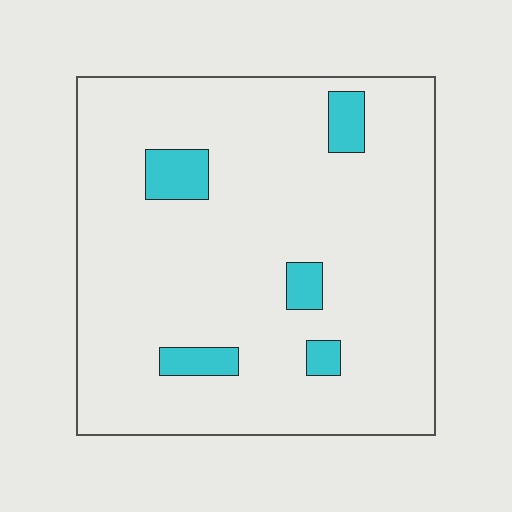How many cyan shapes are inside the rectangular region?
5.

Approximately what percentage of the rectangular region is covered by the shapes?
Approximately 10%.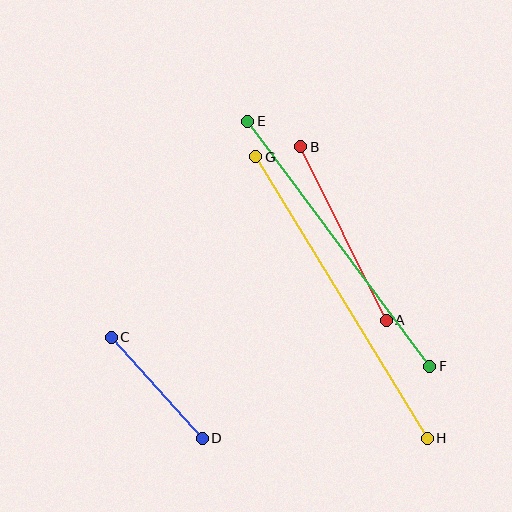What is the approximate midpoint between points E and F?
The midpoint is at approximately (339, 244) pixels.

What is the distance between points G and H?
The distance is approximately 330 pixels.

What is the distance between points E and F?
The distance is approximately 305 pixels.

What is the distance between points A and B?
The distance is approximately 194 pixels.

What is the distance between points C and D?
The distance is approximately 136 pixels.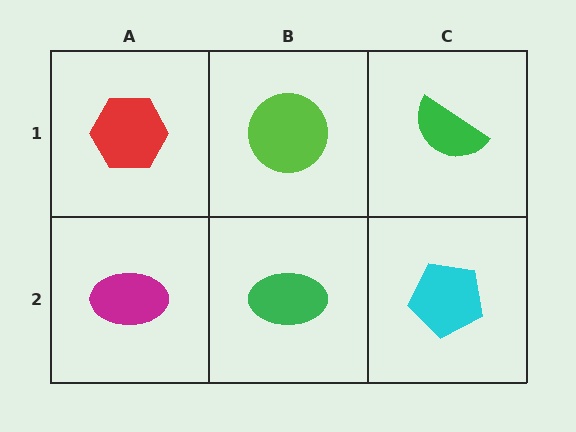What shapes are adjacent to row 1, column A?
A magenta ellipse (row 2, column A), a lime circle (row 1, column B).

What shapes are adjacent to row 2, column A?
A red hexagon (row 1, column A), a green ellipse (row 2, column B).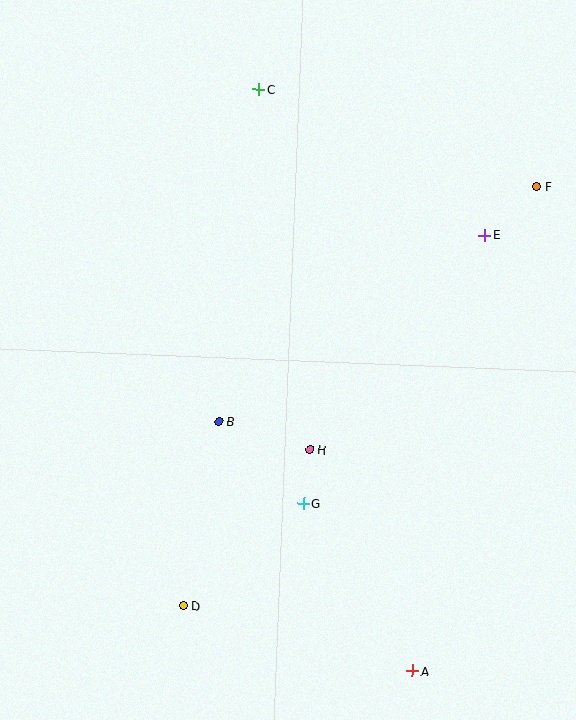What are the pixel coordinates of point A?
Point A is at (412, 671).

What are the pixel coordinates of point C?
Point C is at (259, 89).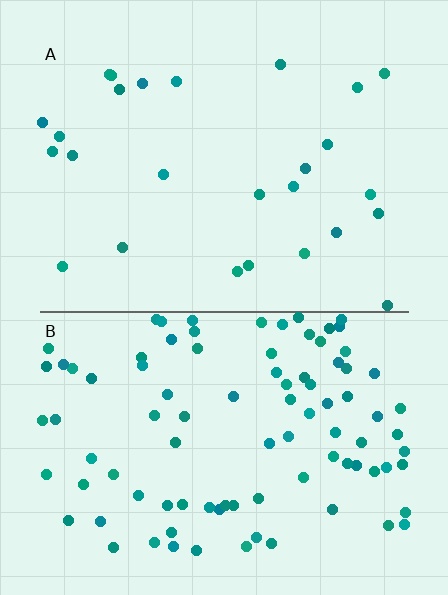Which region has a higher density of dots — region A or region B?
B (the bottom).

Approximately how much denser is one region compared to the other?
Approximately 3.5× — region B over region A.